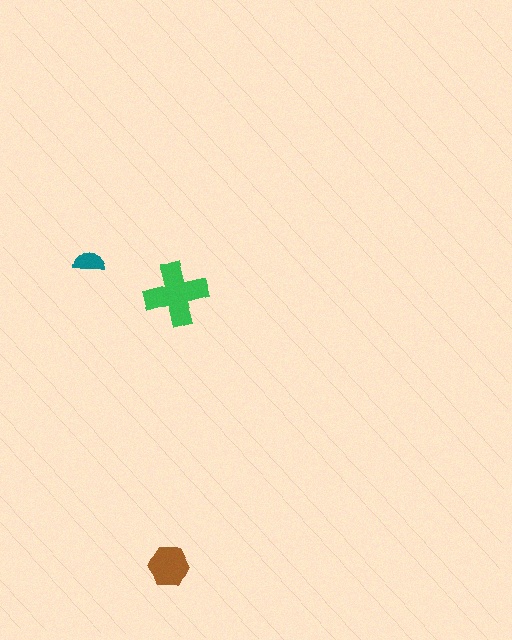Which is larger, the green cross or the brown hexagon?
The green cross.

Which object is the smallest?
The teal semicircle.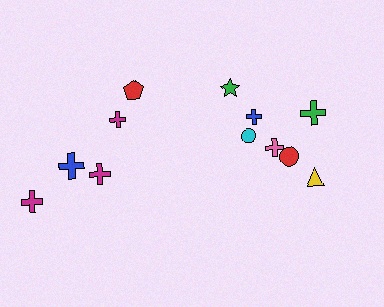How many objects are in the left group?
There are 5 objects.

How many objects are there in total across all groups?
There are 12 objects.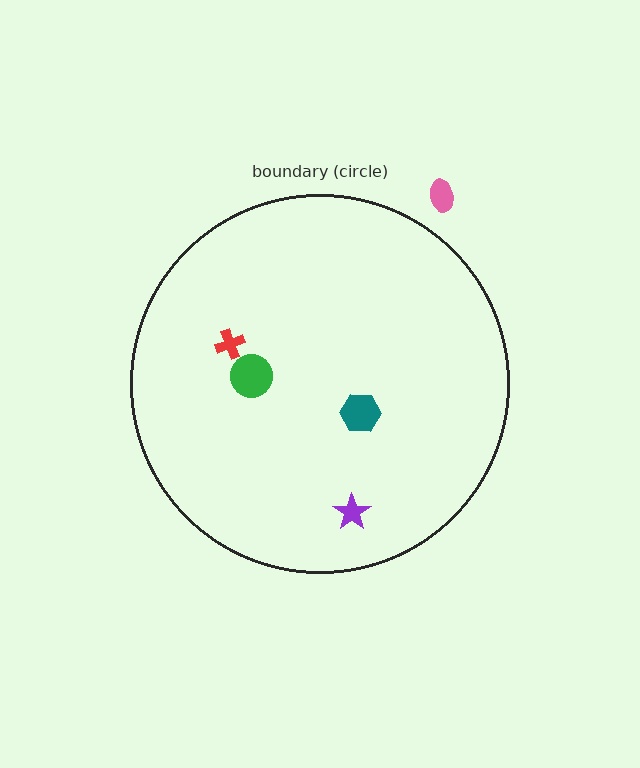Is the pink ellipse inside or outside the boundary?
Outside.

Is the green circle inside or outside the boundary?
Inside.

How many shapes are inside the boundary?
4 inside, 1 outside.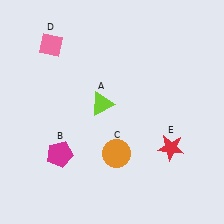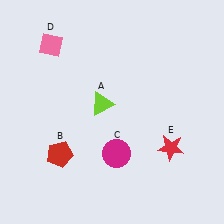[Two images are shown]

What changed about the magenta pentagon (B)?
In Image 1, B is magenta. In Image 2, it changed to red.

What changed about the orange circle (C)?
In Image 1, C is orange. In Image 2, it changed to magenta.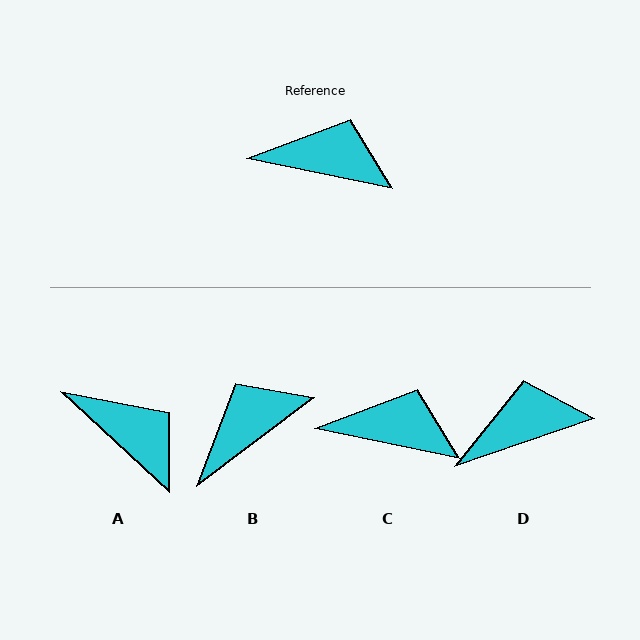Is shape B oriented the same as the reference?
No, it is off by about 49 degrees.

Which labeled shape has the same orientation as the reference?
C.